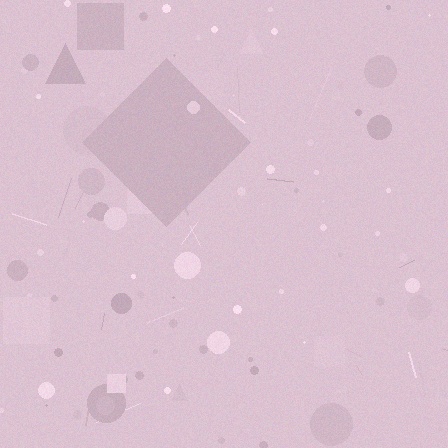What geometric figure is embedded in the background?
A diamond is embedded in the background.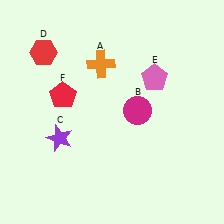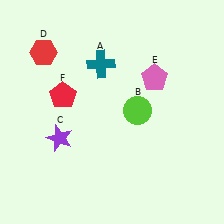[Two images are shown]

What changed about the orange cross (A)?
In Image 1, A is orange. In Image 2, it changed to teal.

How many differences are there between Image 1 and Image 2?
There are 2 differences between the two images.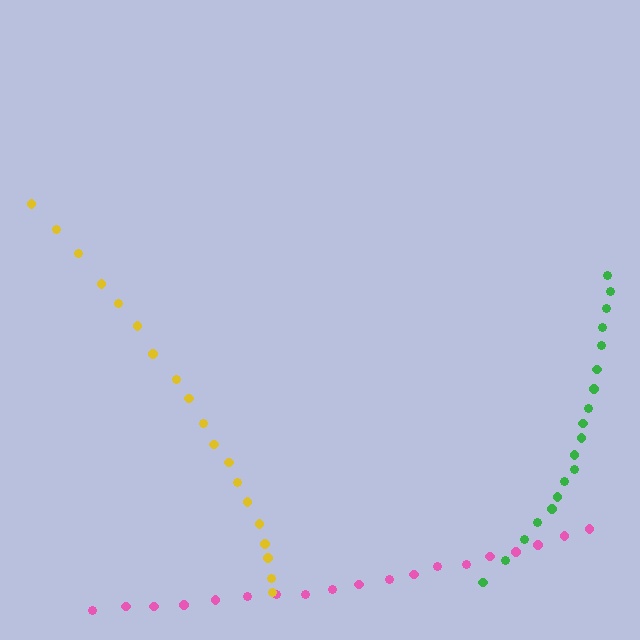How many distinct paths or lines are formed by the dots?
There are 3 distinct paths.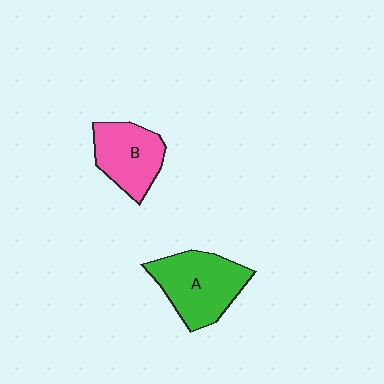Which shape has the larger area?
Shape A (green).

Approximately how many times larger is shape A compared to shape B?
Approximately 1.3 times.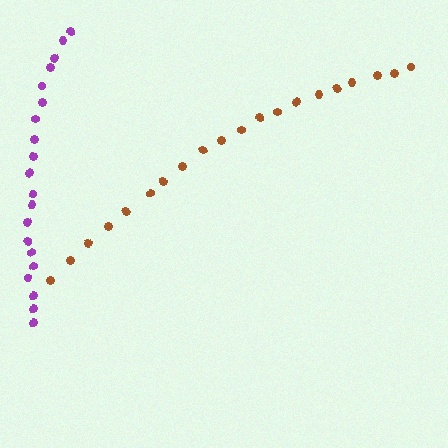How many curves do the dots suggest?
There are 2 distinct paths.